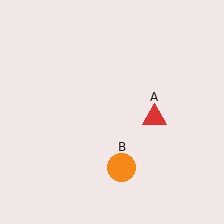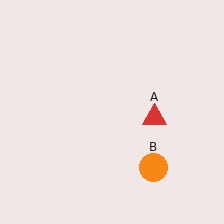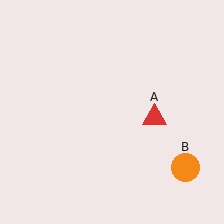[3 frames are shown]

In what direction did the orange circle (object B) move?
The orange circle (object B) moved right.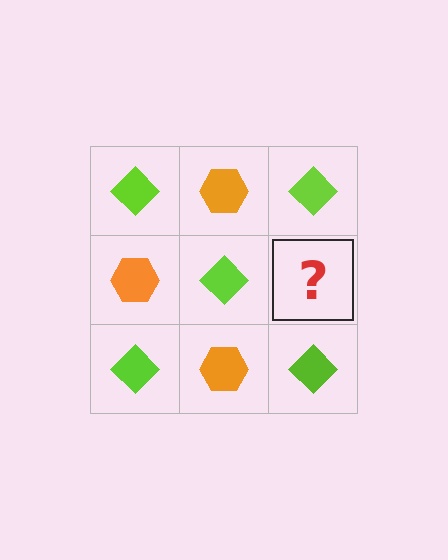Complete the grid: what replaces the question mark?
The question mark should be replaced with an orange hexagon.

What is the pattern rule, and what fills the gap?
The rule is that it alternates lime diamond and orange hexagon in a checkerboard pattern. The gap should be filled with an orange hexagon.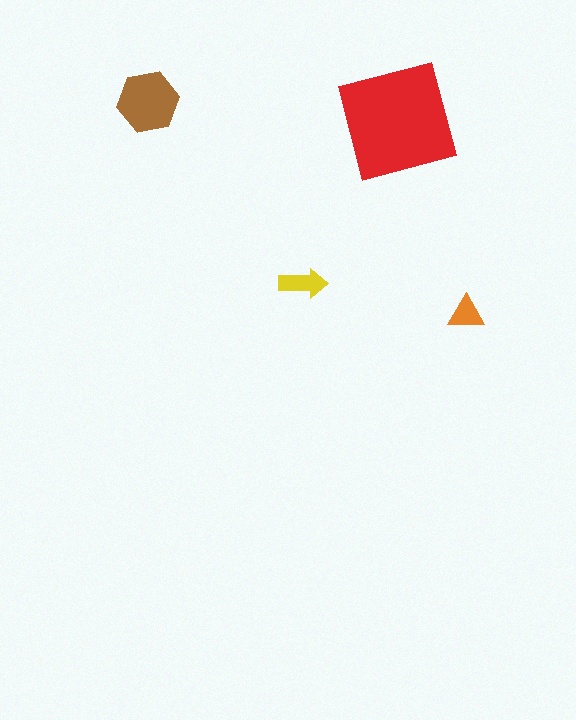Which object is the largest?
The red square.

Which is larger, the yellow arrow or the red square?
The red square.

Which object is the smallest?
The orange triangle.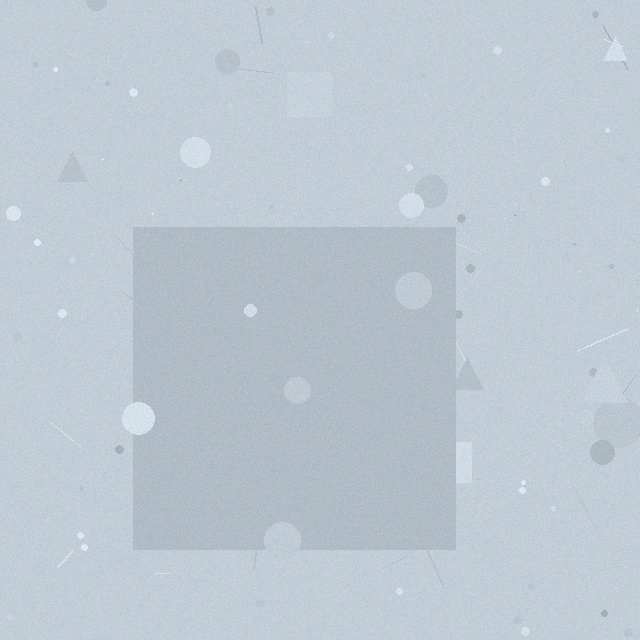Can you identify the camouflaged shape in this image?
The camouflaged shape is a square.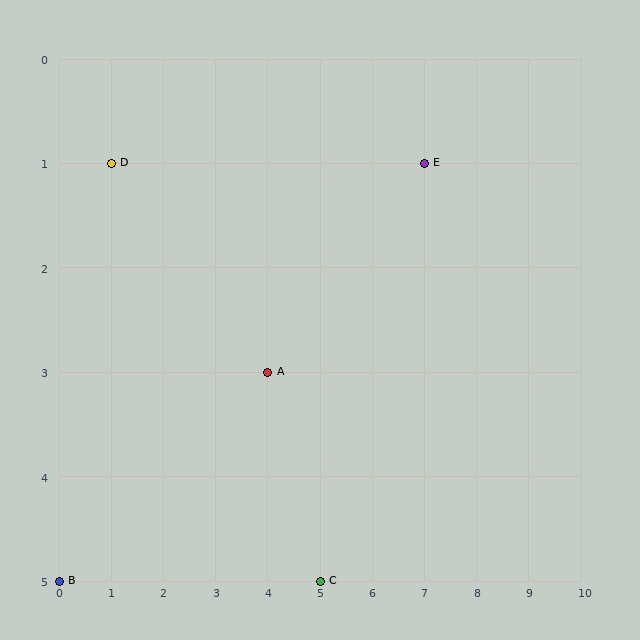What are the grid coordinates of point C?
Point C is at grid coordinates (5, 5).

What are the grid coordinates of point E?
Point E is at grid coordinates (7, 1).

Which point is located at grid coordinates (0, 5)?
Point B is at (0, 5).